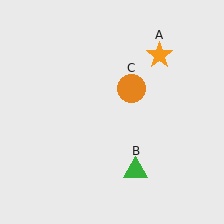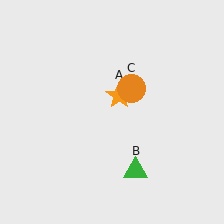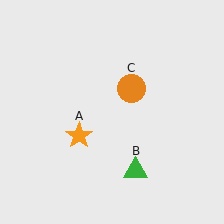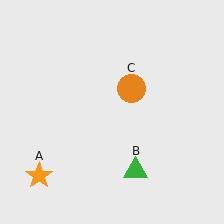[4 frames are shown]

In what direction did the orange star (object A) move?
The orange star (object A) moved down and to the left.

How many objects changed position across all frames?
1 object changed position: orange star (object A).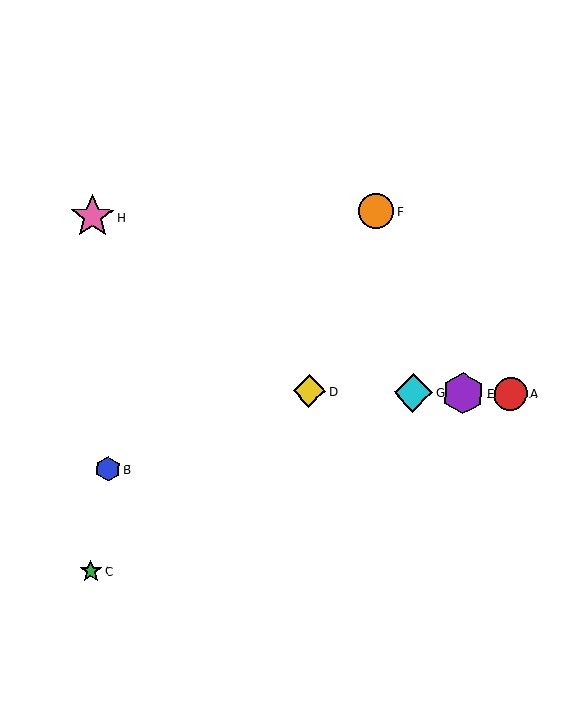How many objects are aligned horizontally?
4 objects (A, D, E, G) are aligned horizontally.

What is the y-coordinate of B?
Object B is at y≈469.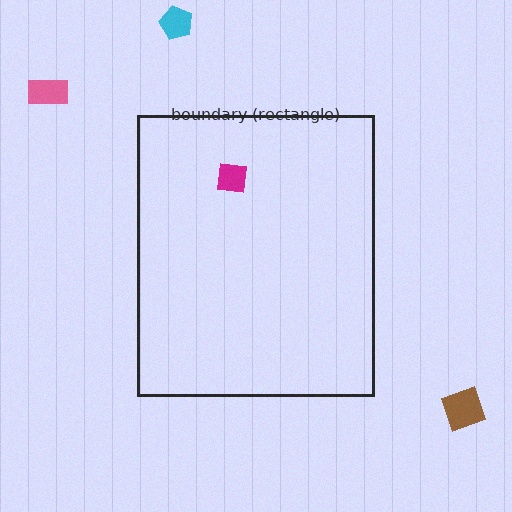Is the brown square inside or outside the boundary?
Outside.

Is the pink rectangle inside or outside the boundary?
Outside.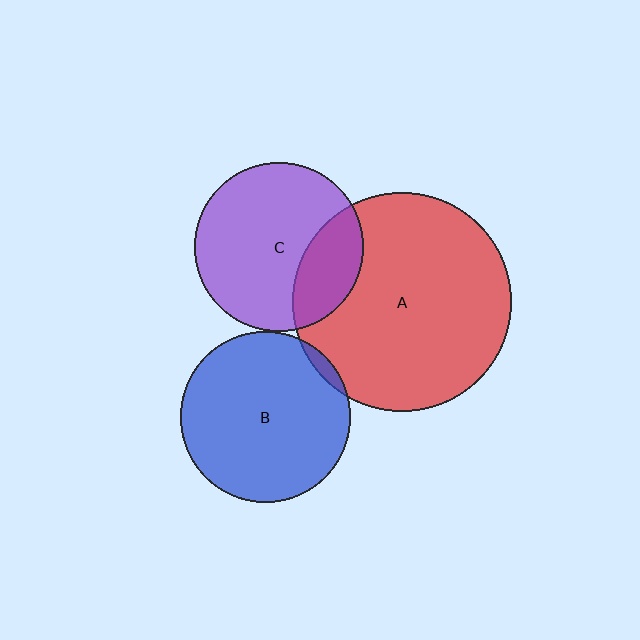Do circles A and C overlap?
Yes.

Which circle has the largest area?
Circle A (red).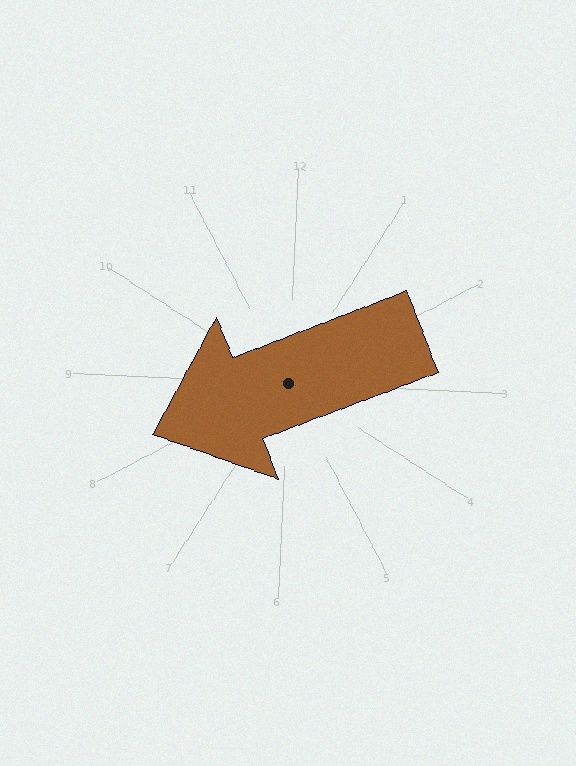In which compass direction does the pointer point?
Southwest.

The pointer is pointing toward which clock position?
Roughly 8 o'clock.